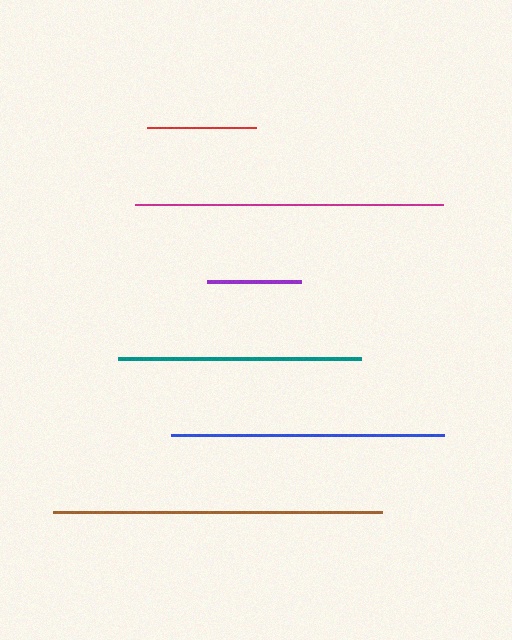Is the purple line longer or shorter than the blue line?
The blue line is longer than the purple line.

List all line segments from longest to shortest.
From longest to shortest: brown, magenta, blue, teal, red, purple.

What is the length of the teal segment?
The teal segment is approximately 243 pixels long.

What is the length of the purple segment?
The purple segment is approximately 93 pixels long.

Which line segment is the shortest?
The purple line is the shortest at approximately 93 pixels.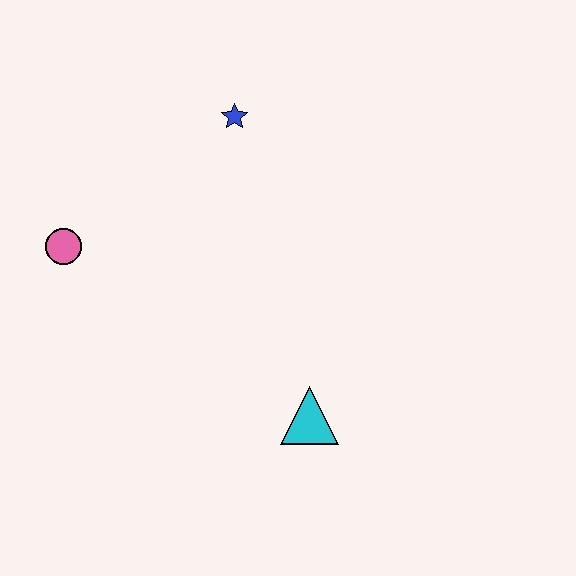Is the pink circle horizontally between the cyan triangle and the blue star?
No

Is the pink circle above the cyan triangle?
Yes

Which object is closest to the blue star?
The pink circle is closest to the blue star.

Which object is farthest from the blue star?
The cyan triangle is farthest from the blue star.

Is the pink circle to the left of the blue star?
Yes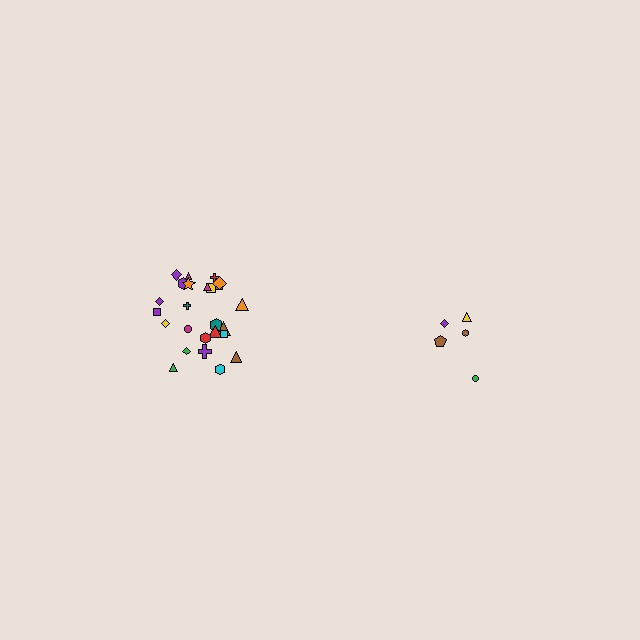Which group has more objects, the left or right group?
The left group.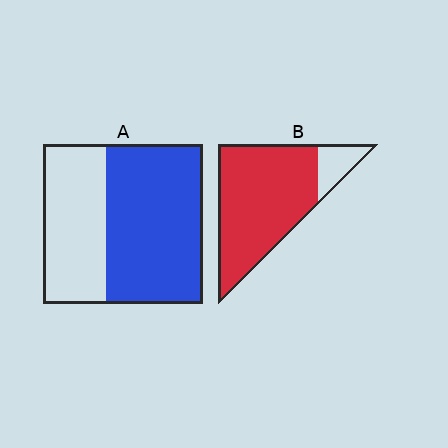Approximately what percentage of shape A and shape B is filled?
A is approximately 60% and B is approximately 85%.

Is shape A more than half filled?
Yes.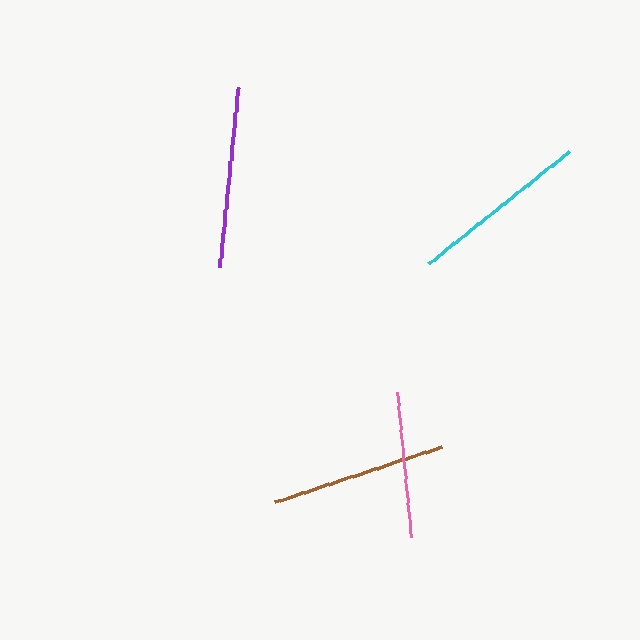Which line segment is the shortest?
The pink line is the shortest at approximately 146 pixels.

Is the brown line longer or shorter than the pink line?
The brown line is longer than the pink line.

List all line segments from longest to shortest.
From longest to shortest: purple, cyan, brown, pink.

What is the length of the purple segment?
The purple segment is approximately 180 pixels long.